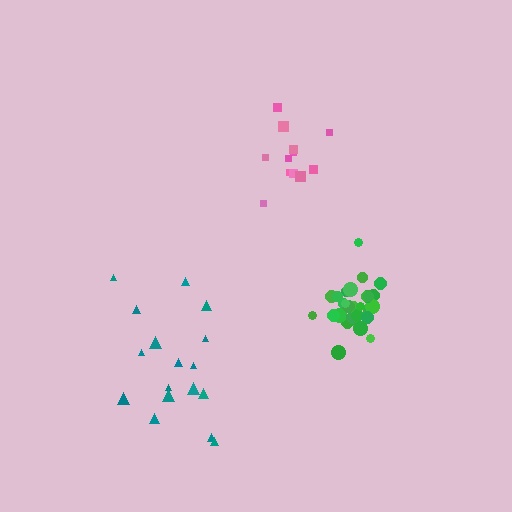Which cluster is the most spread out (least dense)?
Teal.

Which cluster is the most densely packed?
Green.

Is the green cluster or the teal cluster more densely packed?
Green.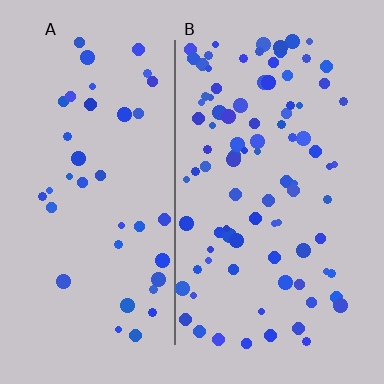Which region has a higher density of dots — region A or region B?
B (the right).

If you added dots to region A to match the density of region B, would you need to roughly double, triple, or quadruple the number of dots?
Approximately double.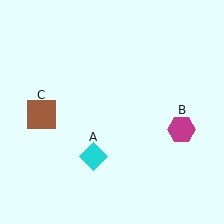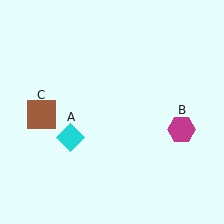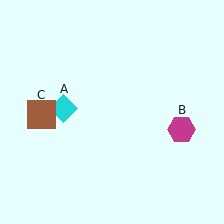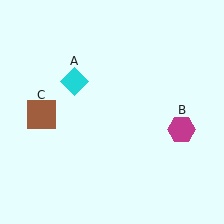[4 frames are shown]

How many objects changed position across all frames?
1 object changed position: cyan diamond (object A).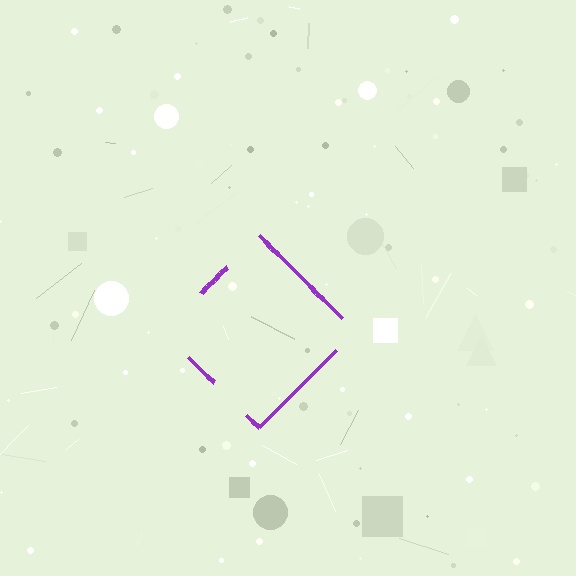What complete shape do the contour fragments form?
The contour fragments form a diamond.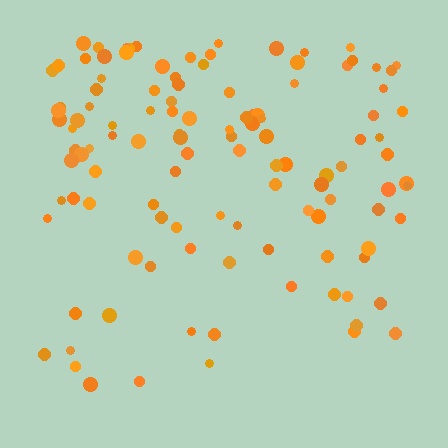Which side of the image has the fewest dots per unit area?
The bottom.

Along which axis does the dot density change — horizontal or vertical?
Vertical.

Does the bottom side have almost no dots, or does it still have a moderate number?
Still a moderate number, just noticeably fewer than the top.